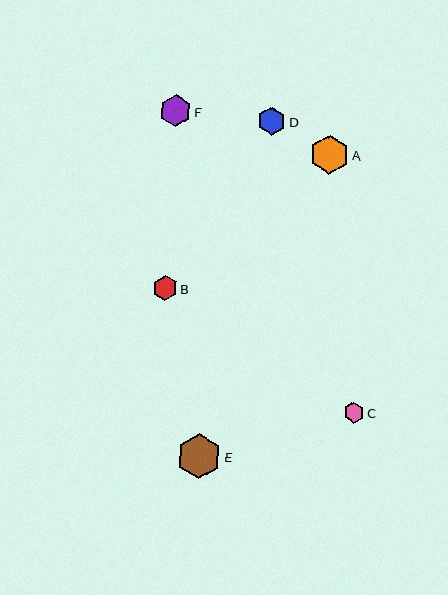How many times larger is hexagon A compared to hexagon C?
Hexagon A is approximately 1.9 times the size of hexagon C.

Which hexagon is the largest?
Hexagon E is the largest with a size of approximately 45 pixels.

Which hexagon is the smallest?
Hexagon C is the smallest with a size of approximately 20 pixels.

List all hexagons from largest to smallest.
From largest to smallest: E, A, F, D, B, C.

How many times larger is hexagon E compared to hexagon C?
Hexagon E is approximately 2.2 times the size of hexagon C.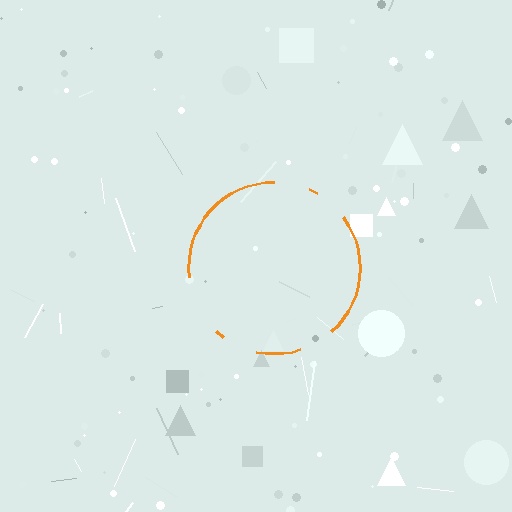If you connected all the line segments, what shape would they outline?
They would outline a circle.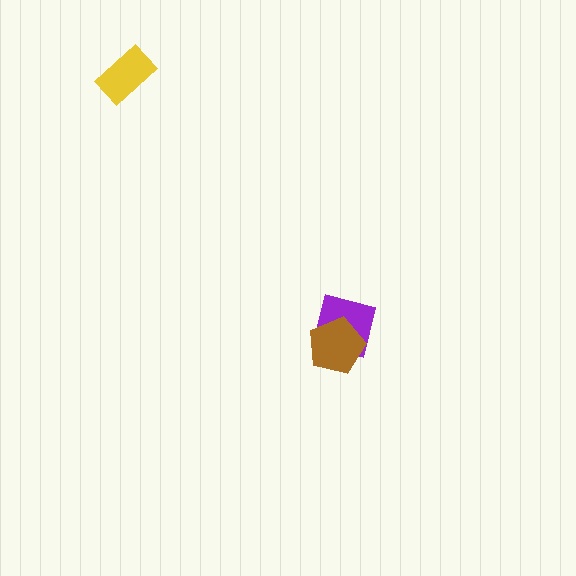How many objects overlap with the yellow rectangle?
0 objects overlap with the yellow rectangle.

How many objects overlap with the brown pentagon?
1 object overlaps with the brown pentagon.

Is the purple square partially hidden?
Yes, it is partially covered by another shape.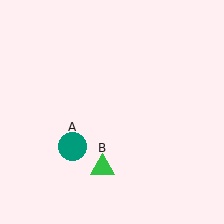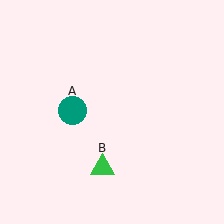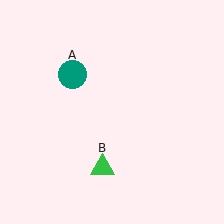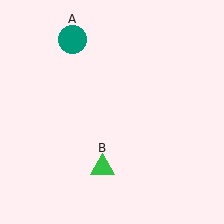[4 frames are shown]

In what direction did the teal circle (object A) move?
The teal circle (object A) moved up.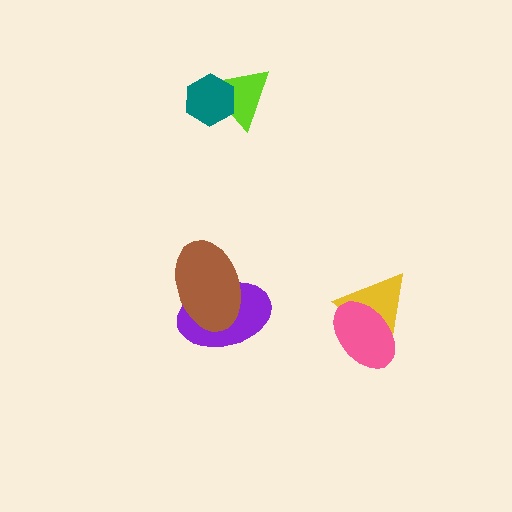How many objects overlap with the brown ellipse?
1 object overlaps with the brown ellipse.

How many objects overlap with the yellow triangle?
1 object overlaps with the yellow triangle.